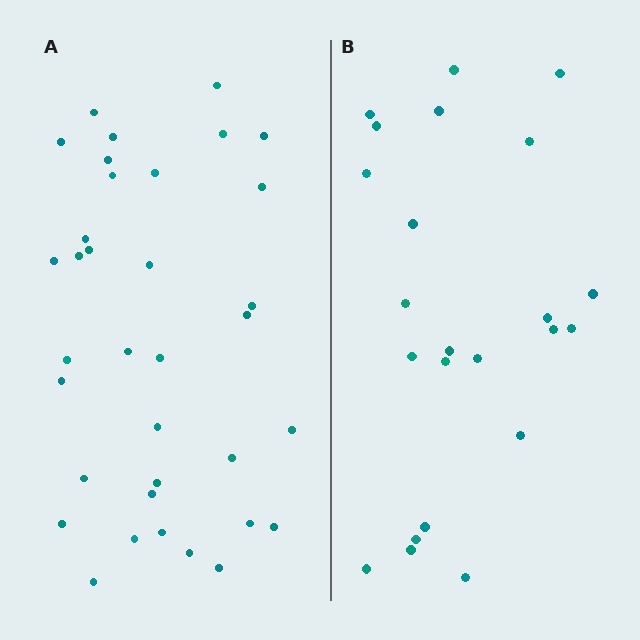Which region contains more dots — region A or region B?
Region A (the left region) has more dots.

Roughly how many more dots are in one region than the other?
Region A has roughly 12 or so more dots than region B.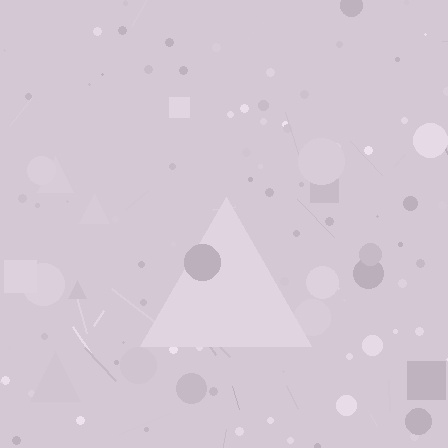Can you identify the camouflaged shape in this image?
The camouflaged shape is a triangle.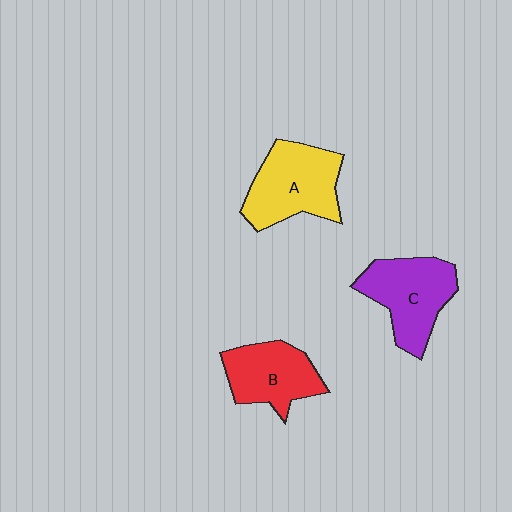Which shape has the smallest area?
Shape B (red).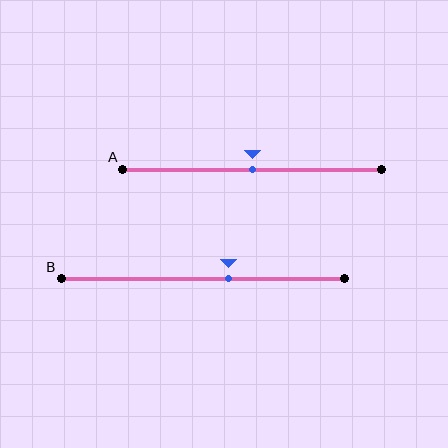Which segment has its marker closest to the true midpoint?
Segment A has its marker closest to the true midpoint.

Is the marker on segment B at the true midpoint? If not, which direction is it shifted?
No, the marker on segment B is shifted to the right by about 9% of the segment length.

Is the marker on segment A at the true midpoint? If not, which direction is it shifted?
Yes, the marker on segment A is at the true midpoint.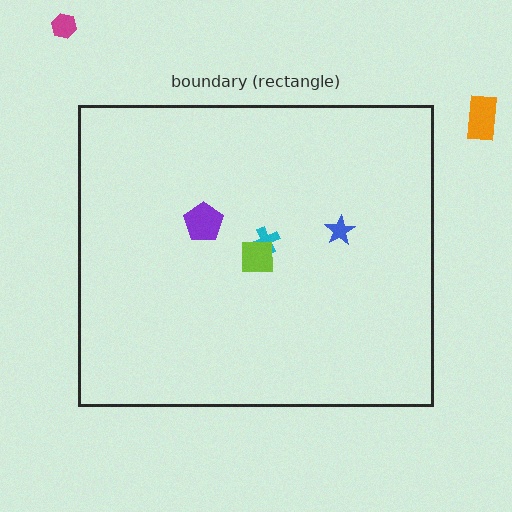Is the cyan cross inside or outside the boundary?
Inside.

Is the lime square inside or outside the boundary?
Inside.